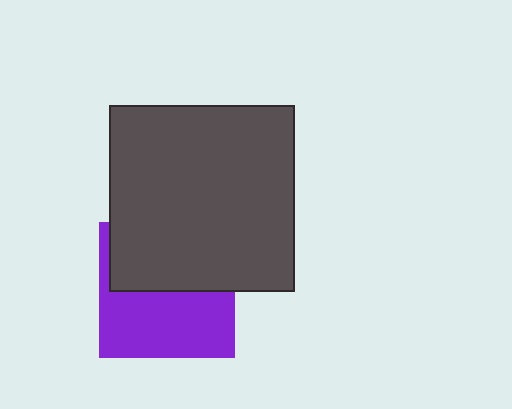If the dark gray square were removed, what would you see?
You would see the complete purple square.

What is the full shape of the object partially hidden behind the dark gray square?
The partially hidden object is a purple square.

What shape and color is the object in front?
The object in front is a dark gray square.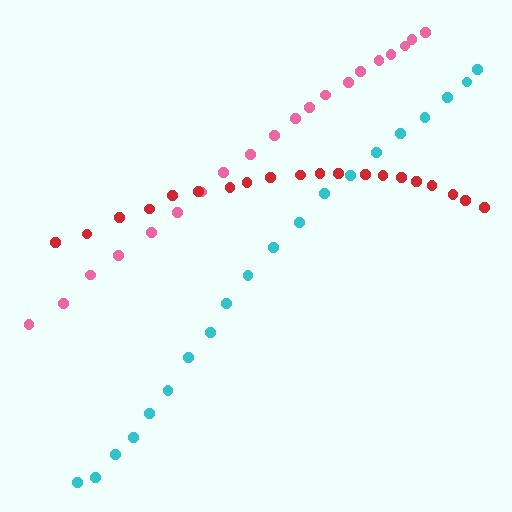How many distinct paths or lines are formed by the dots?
There are 3 distinct paths.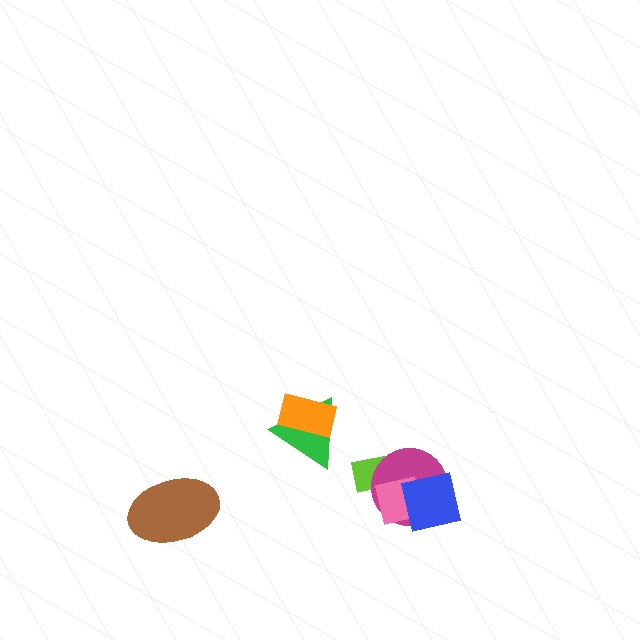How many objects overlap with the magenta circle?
3 objects overlap with the magenta circle.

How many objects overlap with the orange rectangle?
1 object overlaps with the orange rectangle.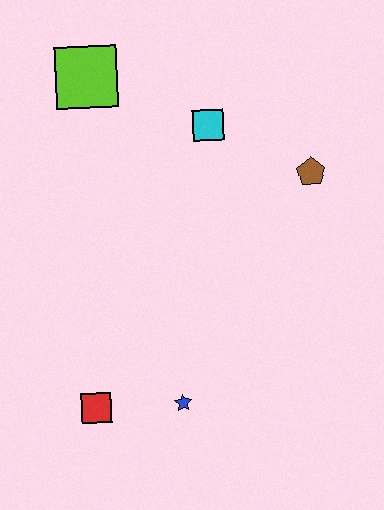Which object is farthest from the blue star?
The lime square is farthest from the blue star.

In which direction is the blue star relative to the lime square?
The blue star is below the lime square.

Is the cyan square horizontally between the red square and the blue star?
No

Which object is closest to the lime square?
The cyan square is closest to the lime square.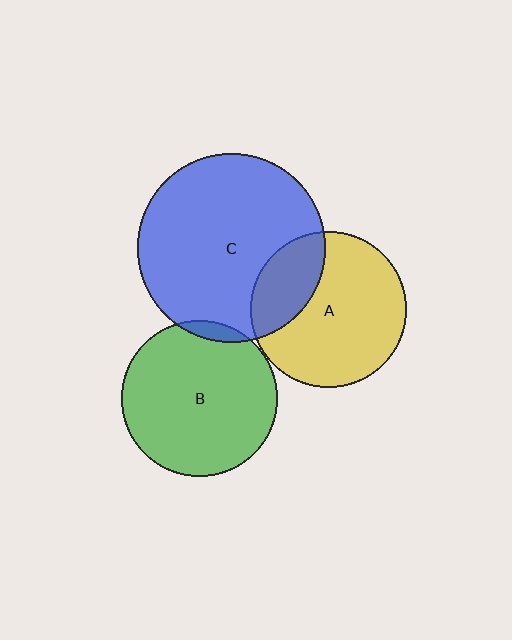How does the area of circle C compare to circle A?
Approximately 1.5 times.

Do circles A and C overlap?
Yes.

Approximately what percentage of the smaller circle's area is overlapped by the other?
Approximately 25%.